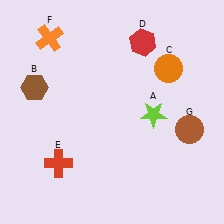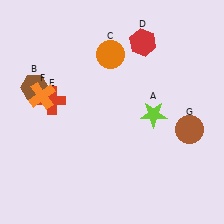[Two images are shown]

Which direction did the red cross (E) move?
The red cross (E) moved up.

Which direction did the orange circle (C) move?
The orange circle (C) moved left.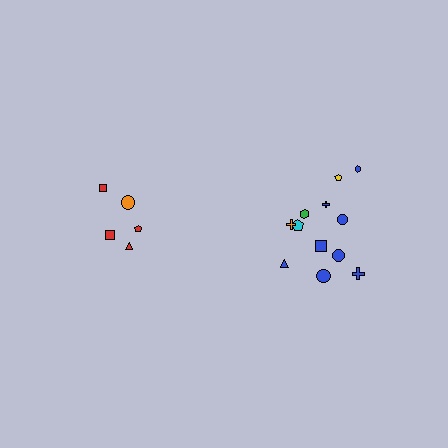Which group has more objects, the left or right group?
The right group.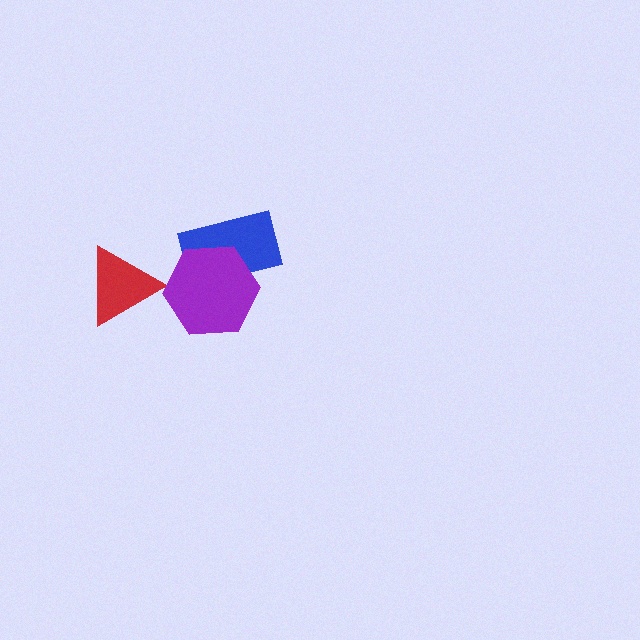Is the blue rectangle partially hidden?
Yes, it is partially covered by another shape.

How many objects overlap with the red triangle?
0 objects overlap with the red triangle.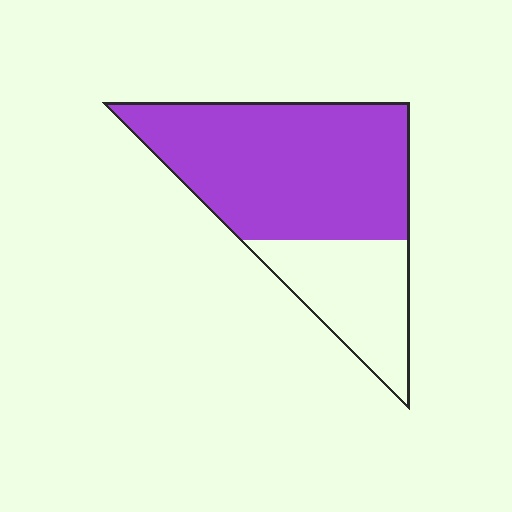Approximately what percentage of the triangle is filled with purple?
Approximately 70%.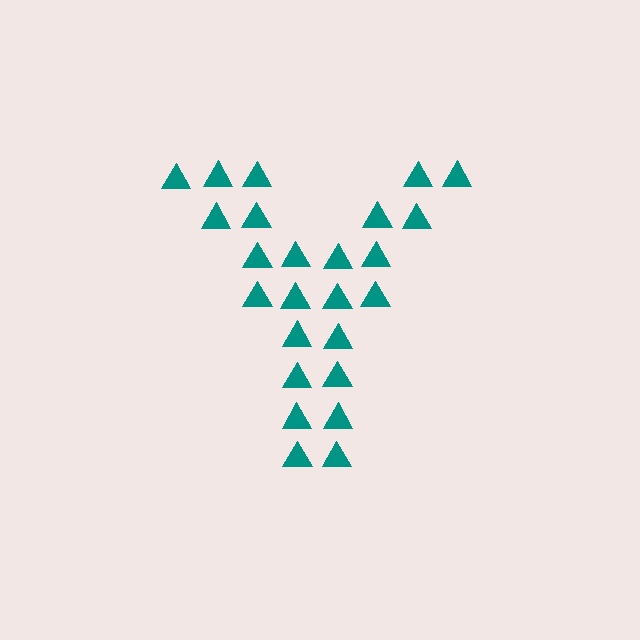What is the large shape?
The large shape is the letter Y.